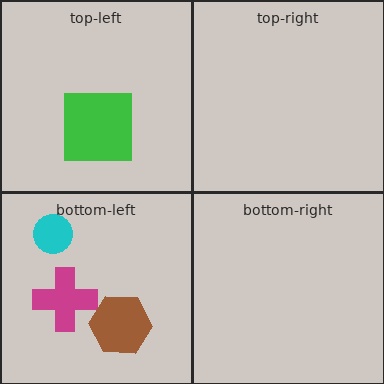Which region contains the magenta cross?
The bottom-left region.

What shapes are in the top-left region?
The green square.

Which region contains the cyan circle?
The bottom-left region.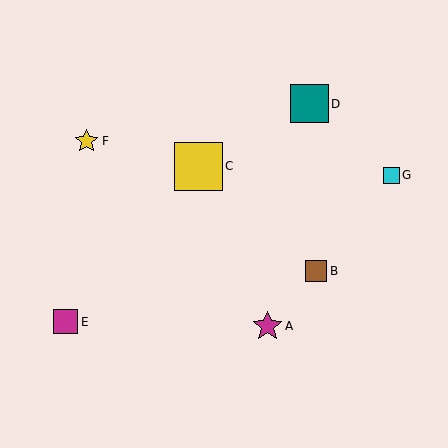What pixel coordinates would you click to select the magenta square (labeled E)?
Click at (66, 322) to select the magenta square E.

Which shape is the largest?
The yellow square (labeled C) is the largest.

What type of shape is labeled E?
Shape E is a magenta square.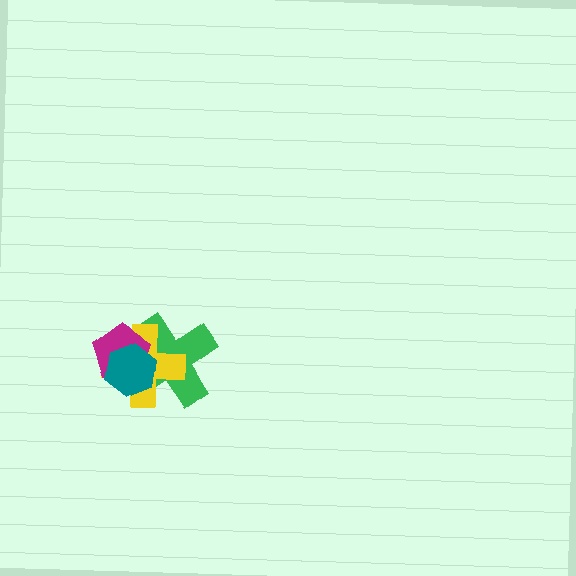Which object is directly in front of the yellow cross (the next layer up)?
The magenta pentagon is directly in front of the yellow cross.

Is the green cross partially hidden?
Yes, it is partially covered by another shape.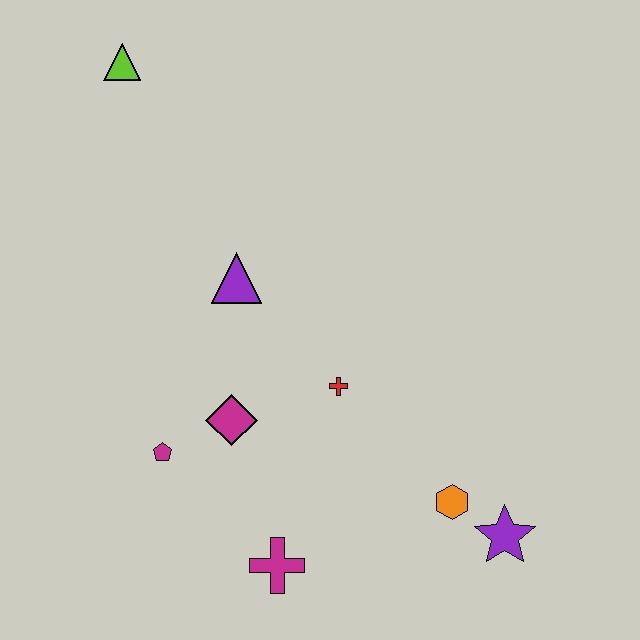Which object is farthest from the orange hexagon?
The lime triangle is farthest from the orange hexagon.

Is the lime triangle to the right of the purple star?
No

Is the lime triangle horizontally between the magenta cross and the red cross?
No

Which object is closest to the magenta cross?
The magenta diamond is closest to the magenta cross.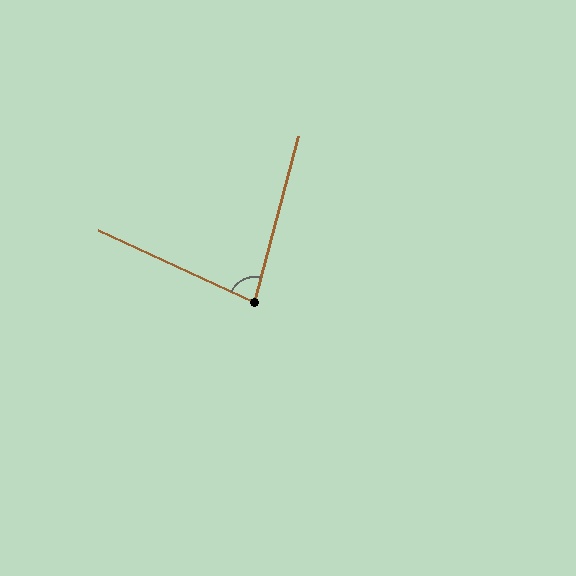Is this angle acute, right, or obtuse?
It is acute.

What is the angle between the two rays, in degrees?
Approximately 80 degrees.